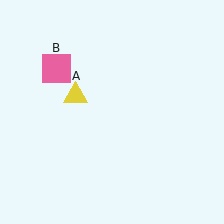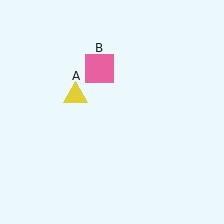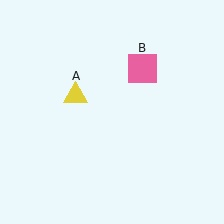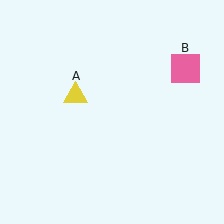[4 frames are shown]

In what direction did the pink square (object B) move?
The pink square (object B) moved right.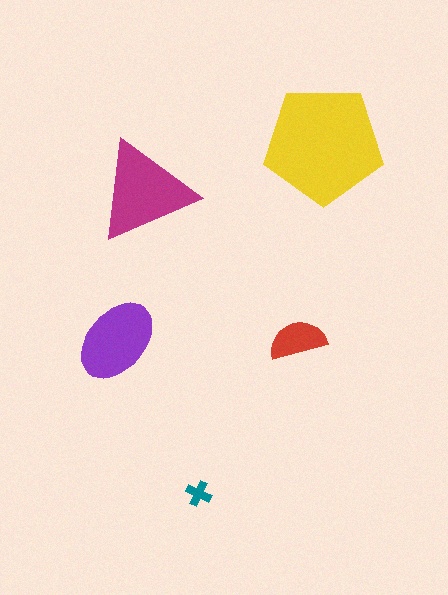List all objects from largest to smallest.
The yellow pentagon, the magenta triangle, the purple ellipse, the red semicircle, the teal cross.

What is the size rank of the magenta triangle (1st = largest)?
2nd.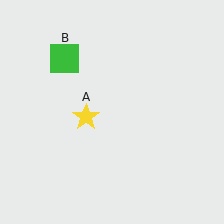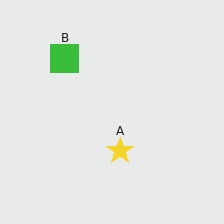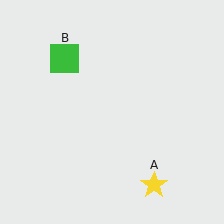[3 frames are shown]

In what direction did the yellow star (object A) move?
The yellow star (object A) moved down and to the right.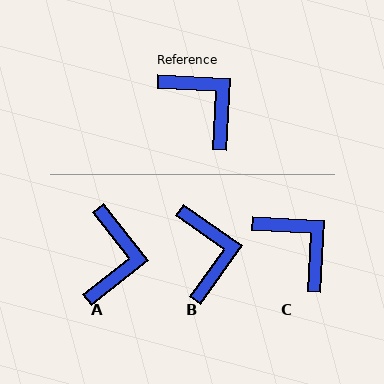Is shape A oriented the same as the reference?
No, it is off by about 48 degrees.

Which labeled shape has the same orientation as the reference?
C.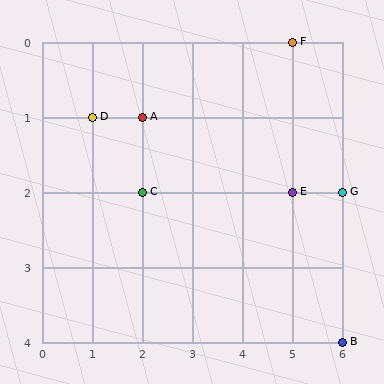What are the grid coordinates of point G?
Point G is at grid coordinates (6, 2).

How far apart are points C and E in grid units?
Points C and E are 3 columns apart.